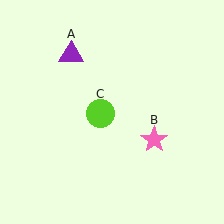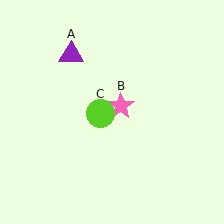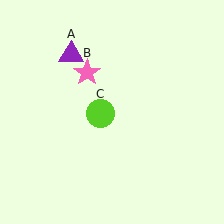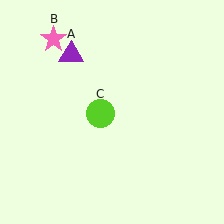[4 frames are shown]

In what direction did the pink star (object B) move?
The pink star (object B) moved up and to the left.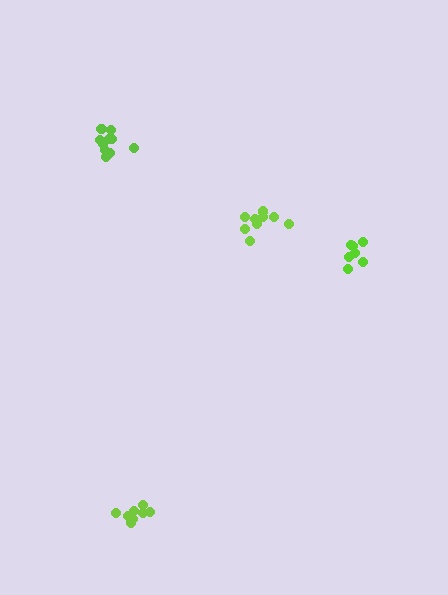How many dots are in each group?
Group 1: 10 dots, Group 2: 9 dots, Group 3: 8 dots, Group 4: 7 dots (34 total).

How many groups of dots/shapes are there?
There are 4 groups.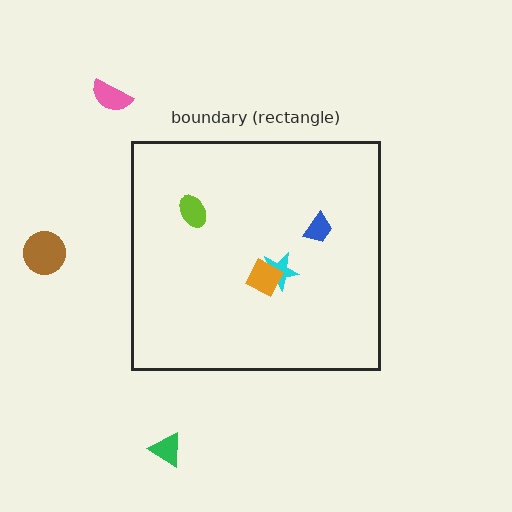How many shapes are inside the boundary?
4 inside, 3 outside.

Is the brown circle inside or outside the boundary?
Outside.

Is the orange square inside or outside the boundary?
Inside.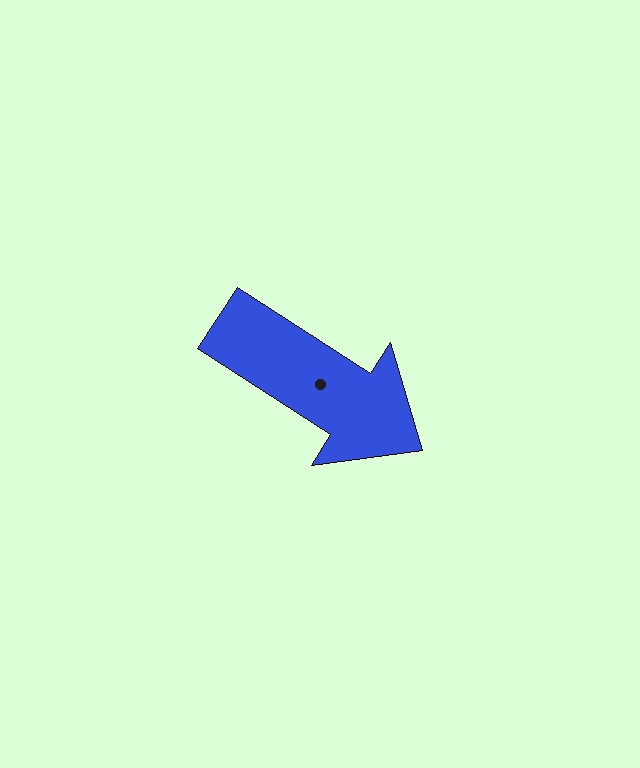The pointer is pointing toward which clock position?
Roughly 4 o'clock.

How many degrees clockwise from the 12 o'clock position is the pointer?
Approximately 123 degrees.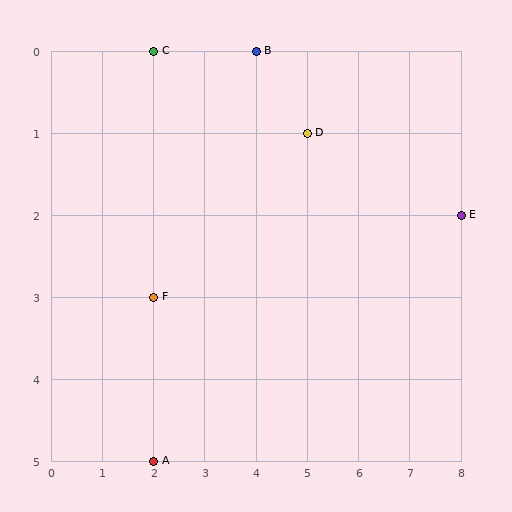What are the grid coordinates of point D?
Point D is at grid coordinates (5, 1).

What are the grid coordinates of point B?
Point B is at grid coordinates (4, 0).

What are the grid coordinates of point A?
Point A is at grid coordinates (2, 5).